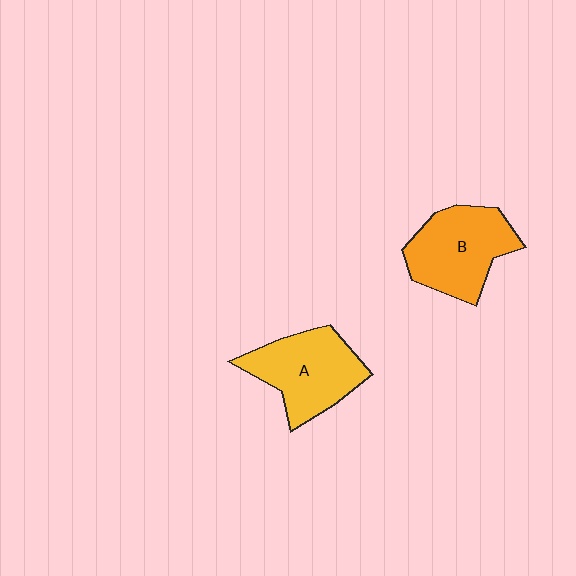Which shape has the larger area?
Shape B (orange).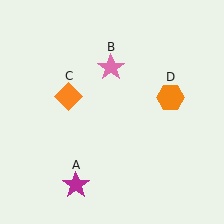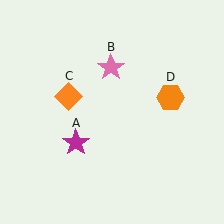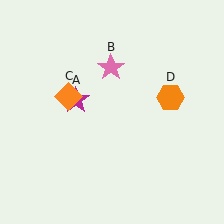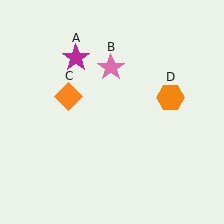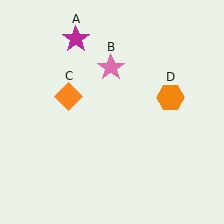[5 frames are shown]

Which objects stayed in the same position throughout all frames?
Pink star (object B) and orange diamond (object C) and orange hexagon (object D) remained stationary.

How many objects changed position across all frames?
1 object changed position: magenta star (object A).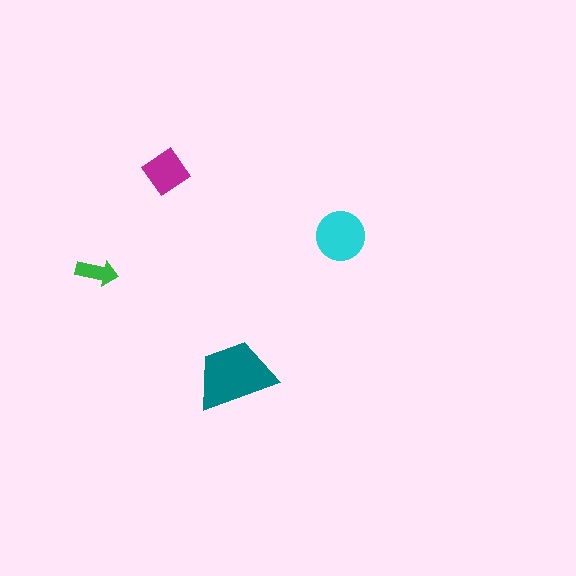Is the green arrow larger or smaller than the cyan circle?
Smaller.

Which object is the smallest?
The green arrow.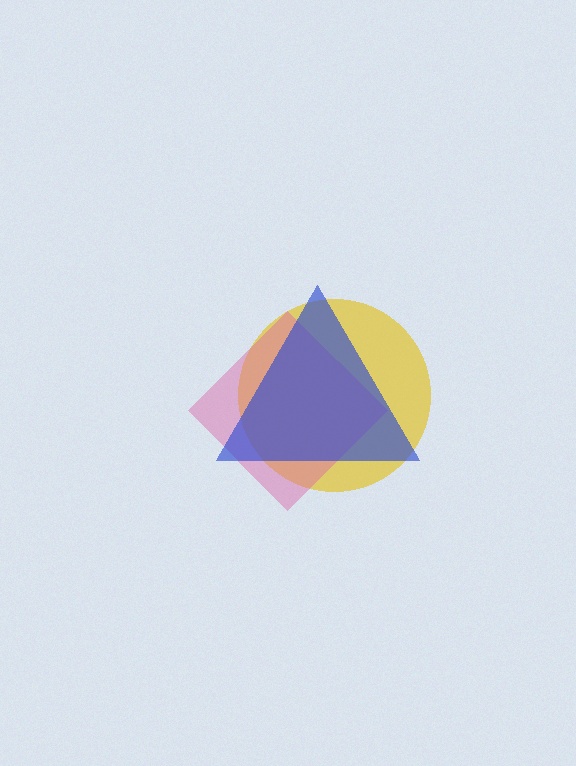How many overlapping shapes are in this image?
There are 3 overlapping shapes in the image.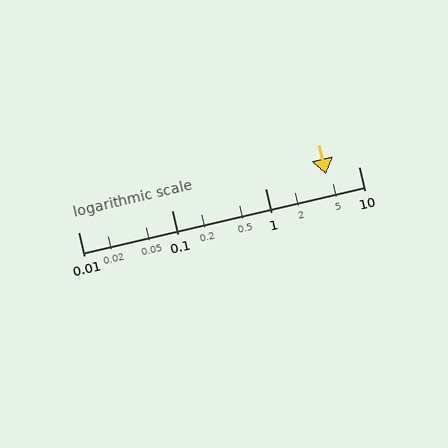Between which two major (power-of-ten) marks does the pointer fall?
The pointer is between 1 and 10.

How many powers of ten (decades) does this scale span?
The scale spans 3 decades, from 0.01 to 10.